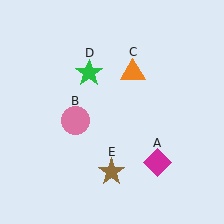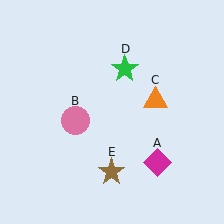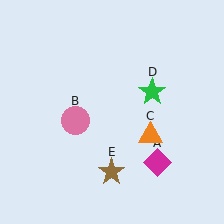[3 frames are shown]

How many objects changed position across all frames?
2 objects changed position: orange triangle (object C), green star (object D).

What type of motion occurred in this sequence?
The orange triangle (object C), green star (object D) rotated clockwise around the center of the scene.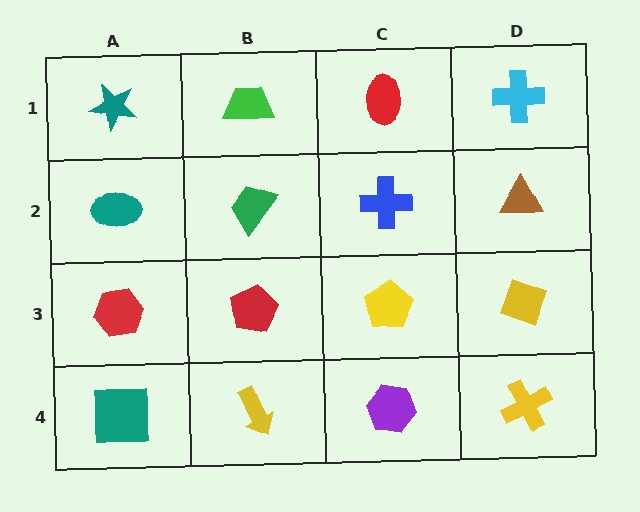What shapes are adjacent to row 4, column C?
A yellow pentagon (row 3, column C), a yellow arrow (row 4, column B), a yellow cross (row 4, column D).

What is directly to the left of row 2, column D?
A blue cross.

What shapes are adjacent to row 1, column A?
A teal ellipse (row 2, column A), a green trapezoid (row 1, column B).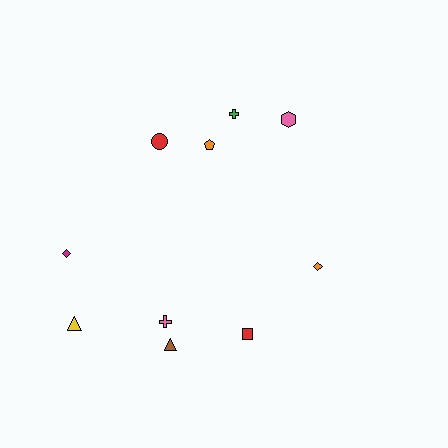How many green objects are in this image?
There is 1 green object.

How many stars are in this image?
There are no stars.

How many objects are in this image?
There are 10 objects.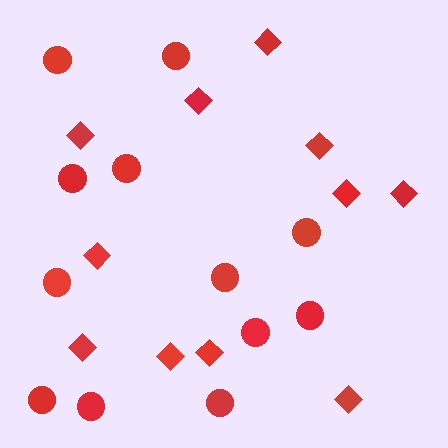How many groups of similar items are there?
There are 2 groups: one group of circles (12) and one group of diamonds (11).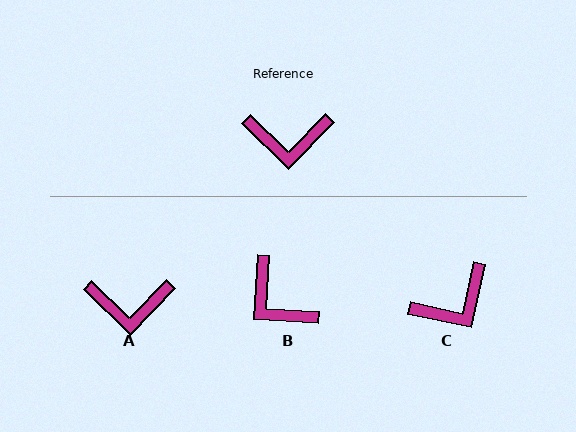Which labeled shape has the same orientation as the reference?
A.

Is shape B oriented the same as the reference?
No, it is off by about 49 degrees.